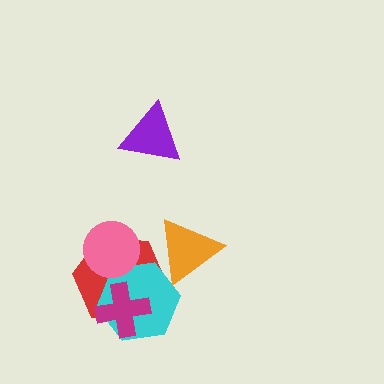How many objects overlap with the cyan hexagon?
4 objects overlap with the cyan hexagon.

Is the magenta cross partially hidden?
No, no other shape covers it.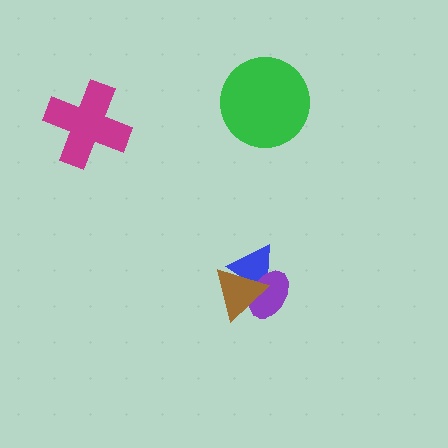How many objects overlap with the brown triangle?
2 objects overlap with the brown triangle.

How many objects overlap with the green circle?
0 objects overlap with the green circle.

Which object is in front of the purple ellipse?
The brown triangle is in front of the purple ellipse.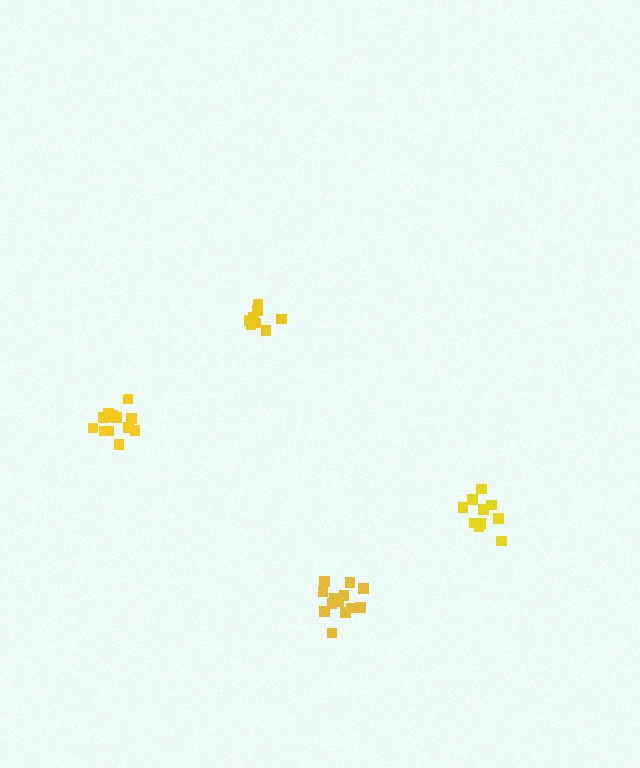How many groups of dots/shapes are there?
There are 4 groups.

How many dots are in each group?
Group 1: 13 dots, Group 2: 8 dots, Group 3: 10 dots, Group 4: 13 dots (44 total).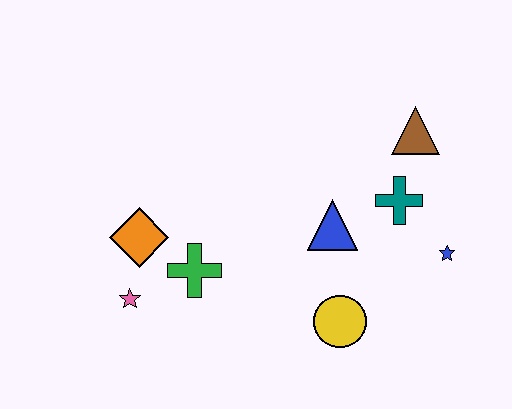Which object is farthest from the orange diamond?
The blue star is farthest from the orange diamond.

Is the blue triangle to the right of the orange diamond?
Yes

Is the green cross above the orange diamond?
No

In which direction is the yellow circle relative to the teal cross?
The yellow circle is below the teal cross.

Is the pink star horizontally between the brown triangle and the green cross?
No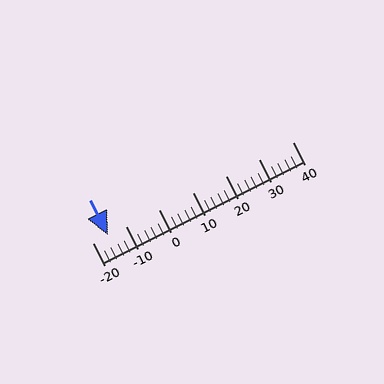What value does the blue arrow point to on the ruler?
The blue arrow points to approximately -15.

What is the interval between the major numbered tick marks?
The major tick marks are spaced 10 units apart.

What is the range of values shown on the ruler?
The ruler shows values from -20 to 40.